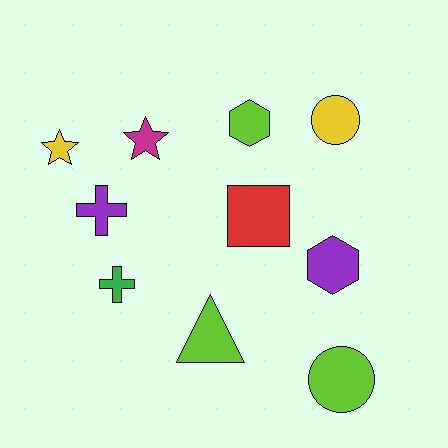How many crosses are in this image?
There are 2 crosses.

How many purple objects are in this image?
There are 2 purple objects.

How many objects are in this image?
There are 10 objects.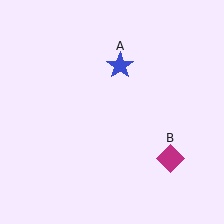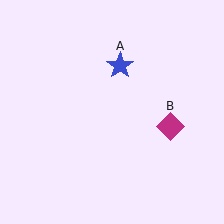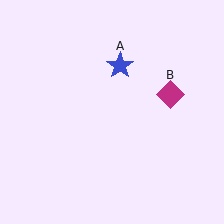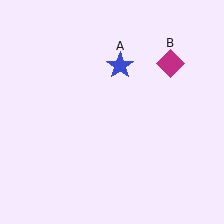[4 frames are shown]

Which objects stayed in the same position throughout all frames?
Blue star (object A) remained stationary.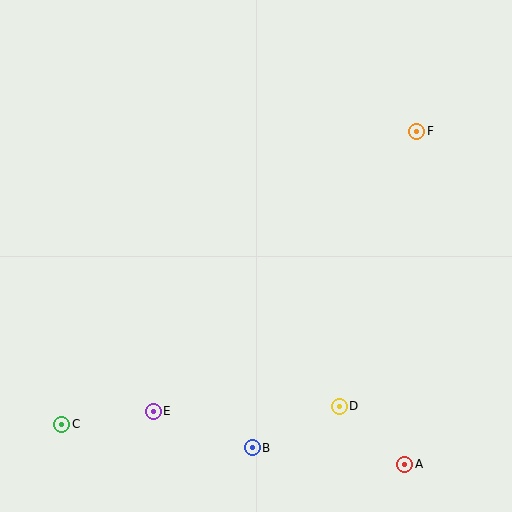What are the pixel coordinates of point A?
Point A is at (405, 464).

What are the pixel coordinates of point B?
Point B is at (252, 448).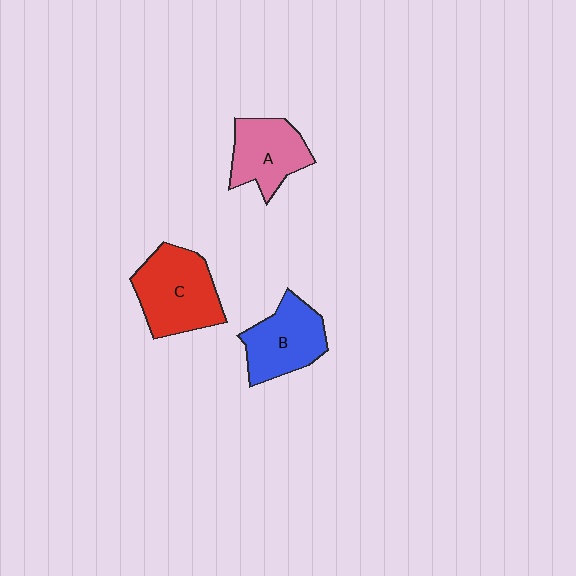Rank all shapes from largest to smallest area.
From largest to smallest: C (red), B (blue), A (pink).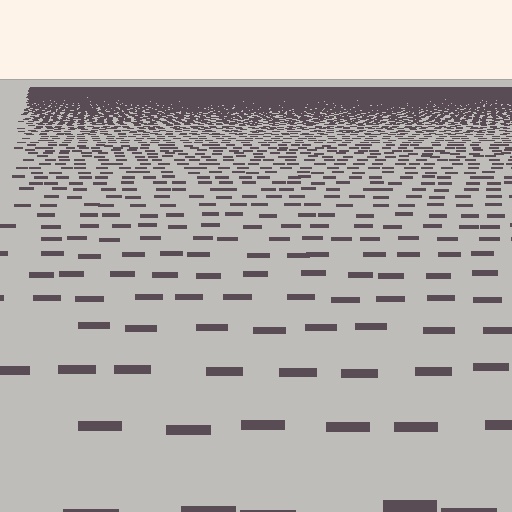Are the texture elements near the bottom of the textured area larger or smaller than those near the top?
Larger. Near the bottom, elements are closer to the viewer and appear at a bigger on-screen size.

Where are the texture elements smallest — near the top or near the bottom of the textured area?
Near the top.